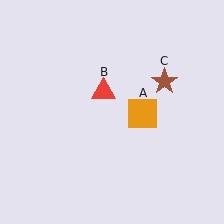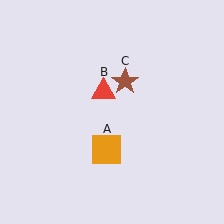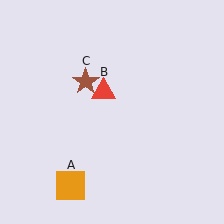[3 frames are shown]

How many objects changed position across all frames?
2 objects changed position: orange square (object A), brown star (object C).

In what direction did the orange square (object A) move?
The orange square (object A) moved down and to the left.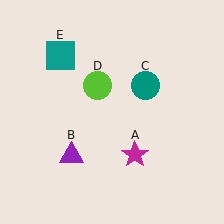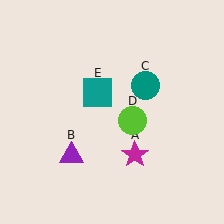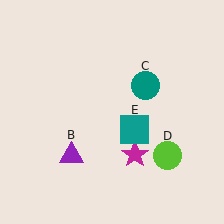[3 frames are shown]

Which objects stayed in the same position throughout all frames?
Magenta star (object A) and purple triangle (object B) and teal circle (object C) remained stationary.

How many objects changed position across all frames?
2 objects changed position: lime circle (object D), teal square (object E).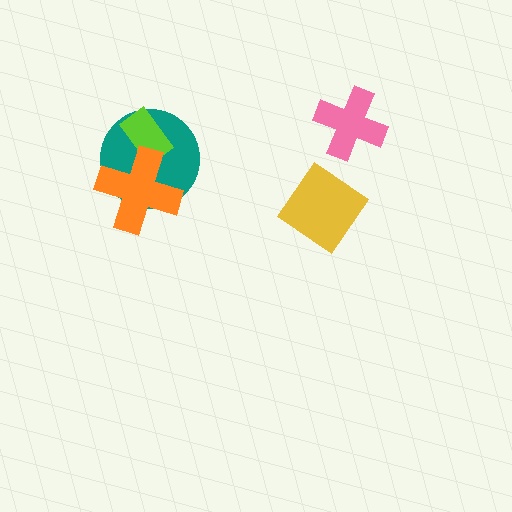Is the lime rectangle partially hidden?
Yes, it is partially covered by another shape.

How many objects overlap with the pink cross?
0 objects overlap with the pink cross.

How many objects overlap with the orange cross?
2 objects overlap with the orange cross.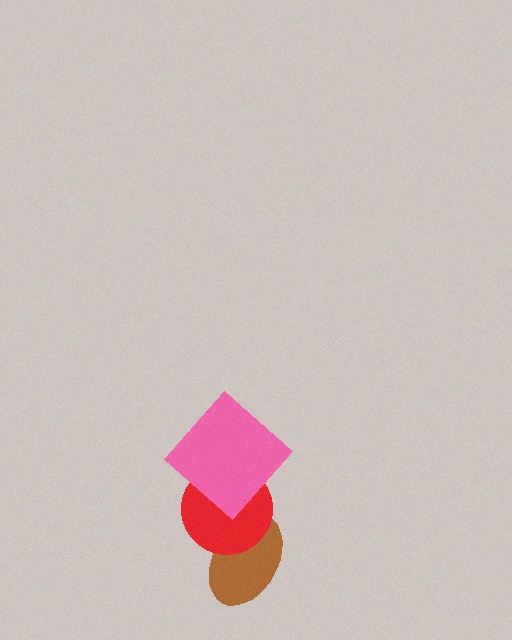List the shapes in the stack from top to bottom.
From top to bottom: the pink diamond, the red circle, the brown ellipse.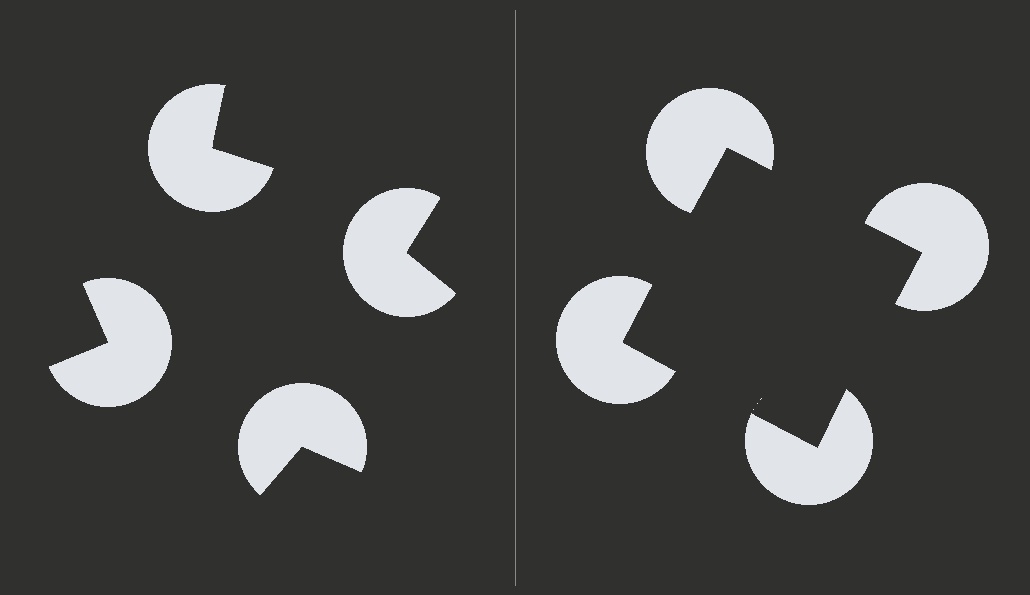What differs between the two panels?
The pac-man discs are positioned identically on both sides; only the wedge orientations differ. On the right they align to a square; on the left they are misaligned.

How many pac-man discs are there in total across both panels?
8 — 4 on each side.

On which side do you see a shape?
An illusory square appears on the right side. On the left side the wedge cuts are rotated, so no coherent shape forms.